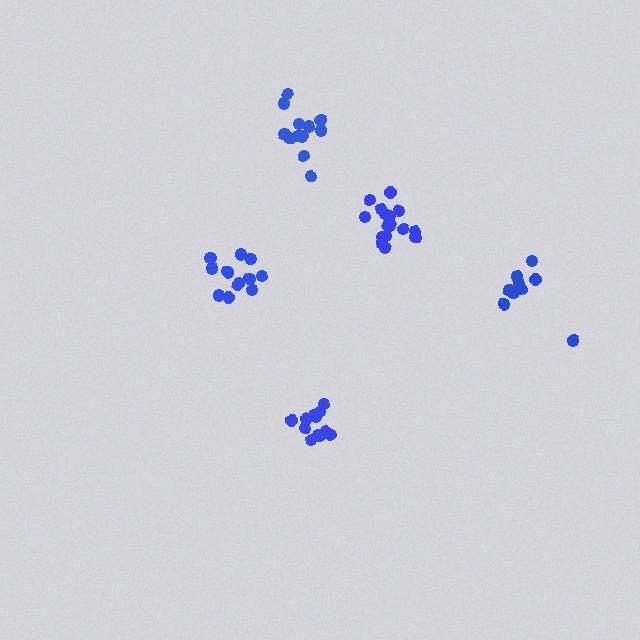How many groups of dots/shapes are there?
There are 5 groups.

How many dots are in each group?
Group 1: 12 dots, Group 2: 12 dots, Group 3: 13 dots, Group 4: 16 dots, Group 5: 10 dots (63 total).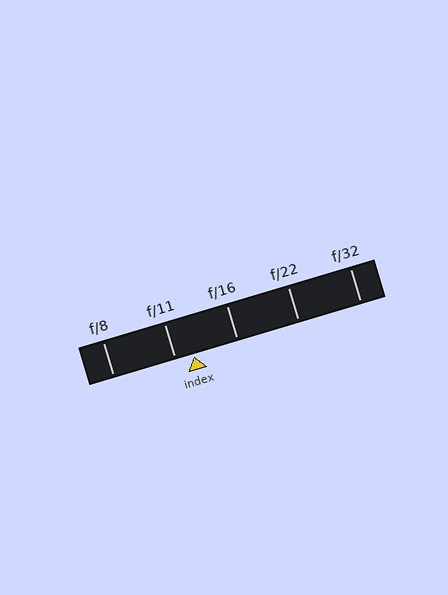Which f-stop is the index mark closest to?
The index mark is closest to f/11.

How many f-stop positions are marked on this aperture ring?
There are 5 f-stop positions marked.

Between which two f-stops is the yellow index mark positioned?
The index mark is between f/11 and f/16.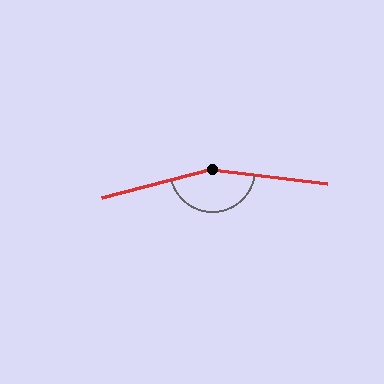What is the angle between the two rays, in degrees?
Approximately 158 degrees.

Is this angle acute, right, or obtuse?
It is obtuse.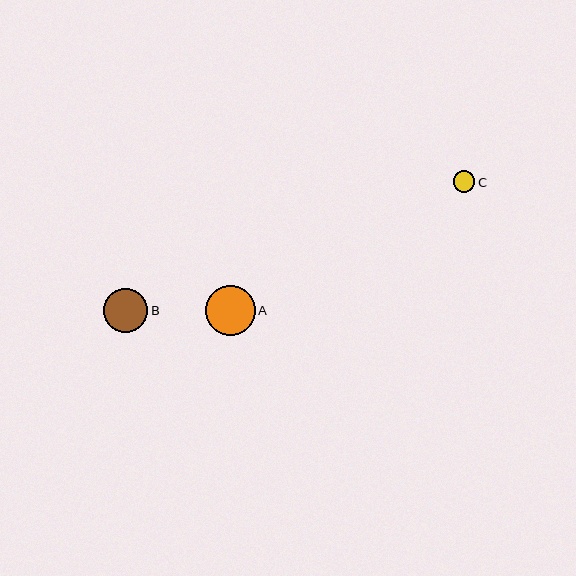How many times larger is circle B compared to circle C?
Circle B is approximately 2.0 times the size of circle C.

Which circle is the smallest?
Circle C is the smallest with a size of approximately 22 pixels.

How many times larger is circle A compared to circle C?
Circle A is approximately 2.3 times the size of circle C.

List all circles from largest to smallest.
From largest to smallest: A, B, C.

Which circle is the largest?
Circle A is the largest with a size of approximately 50 pixels.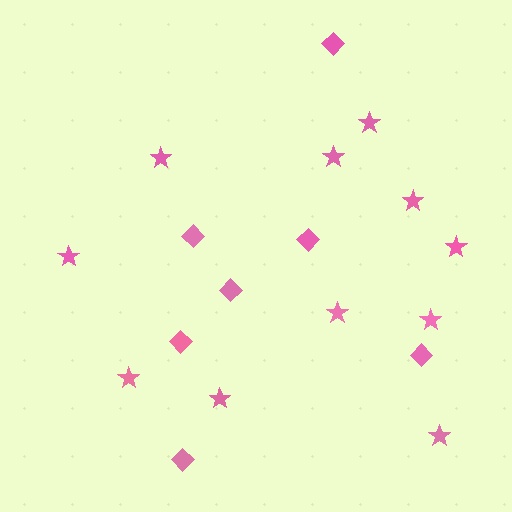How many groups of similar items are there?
There are 2 groups: one group of stars (11) and one group of diamonds (7).